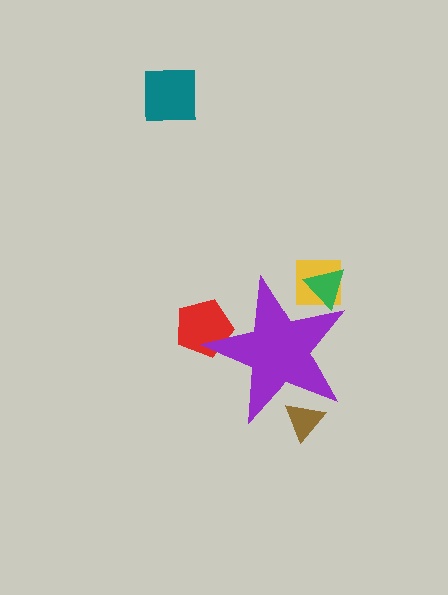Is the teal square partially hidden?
No, the teal square is fully visible.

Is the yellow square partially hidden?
Yes, the yellow square is partially hidden behind the purple star.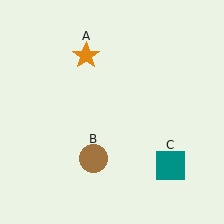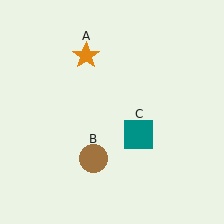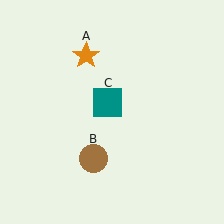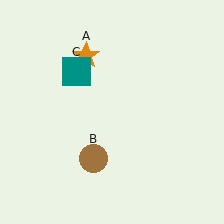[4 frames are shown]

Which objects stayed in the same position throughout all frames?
Orange star (object A) and brown circle (object B) remained stationary.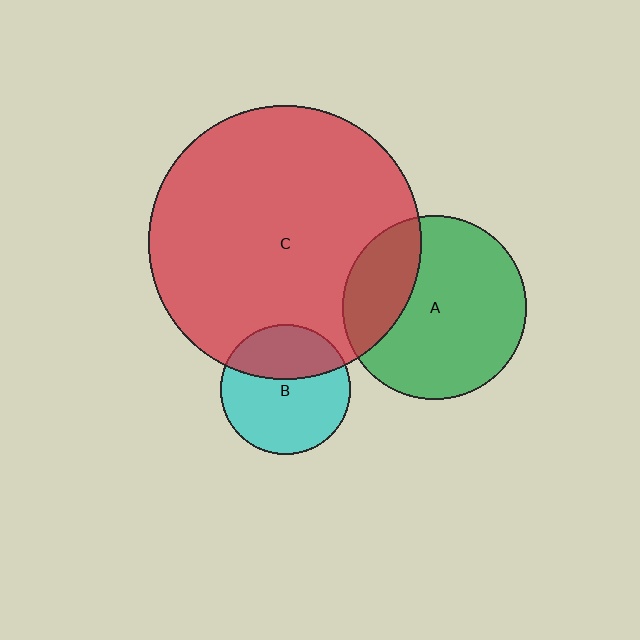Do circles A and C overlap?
Yes.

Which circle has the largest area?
Circle C (red).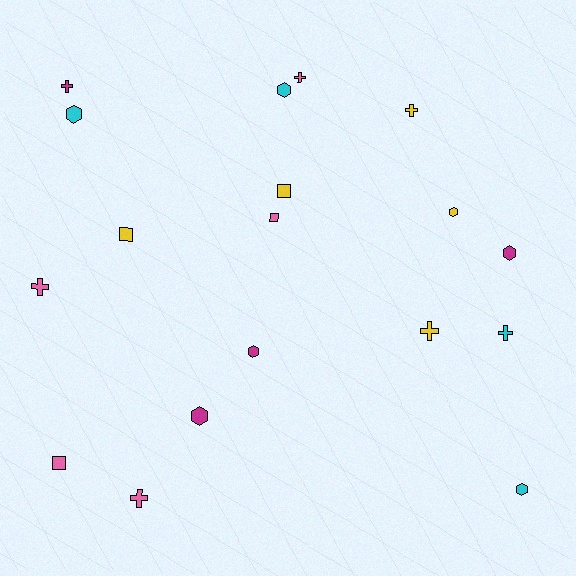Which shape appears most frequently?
Hexagon, with 7 objects.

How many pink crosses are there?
There are 3 pink crosses.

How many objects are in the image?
There are 18 objects.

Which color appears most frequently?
Yellow, with 5 objects.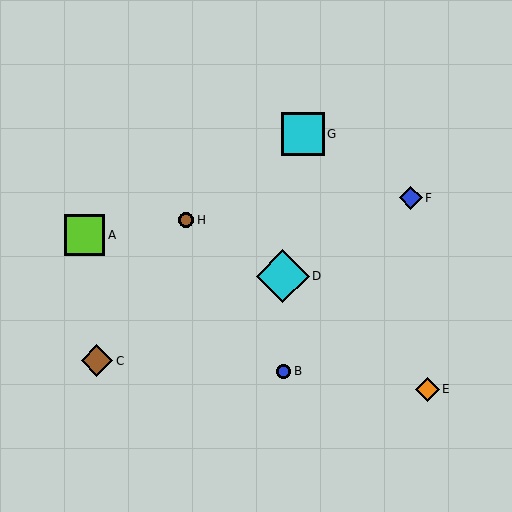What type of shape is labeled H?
Shape H is a brown circle.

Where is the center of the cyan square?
The center of the cyan square is at (303, 134).